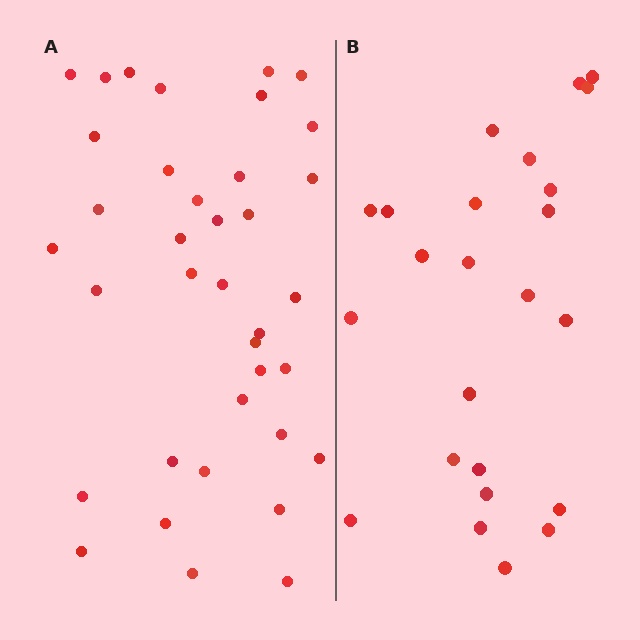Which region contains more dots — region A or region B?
Region A (the left region) has more dots.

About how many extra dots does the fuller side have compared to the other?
Region A has approximately 15 more dots than region B.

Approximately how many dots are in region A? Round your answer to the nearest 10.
About 40 dots. (The exact count is 37, which rounds to 40.)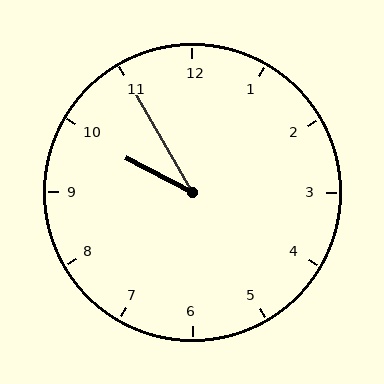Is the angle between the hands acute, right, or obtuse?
It is acute.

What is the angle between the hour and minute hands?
Approximately 32 degrees.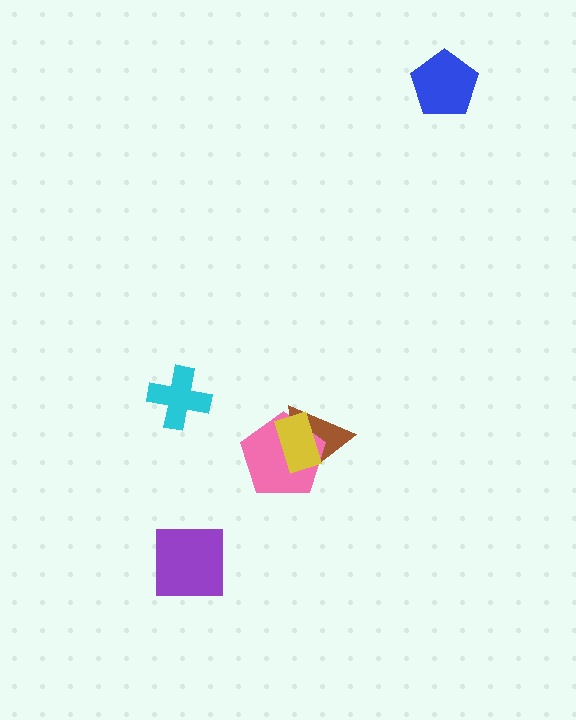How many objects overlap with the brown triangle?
2 objects overlap with the brown triangle.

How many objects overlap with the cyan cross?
0 objects overlap with the cyan cross.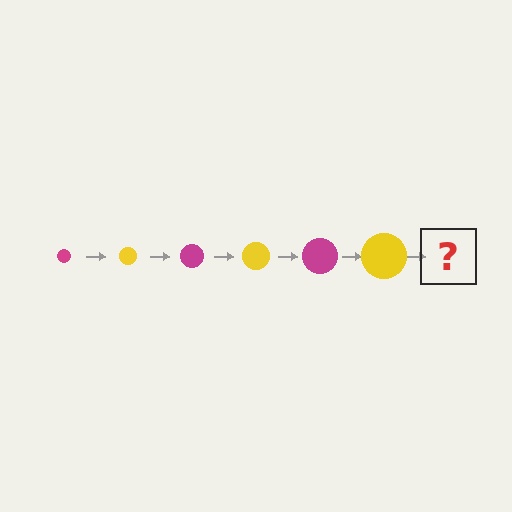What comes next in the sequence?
The next element should be a magenta circle, larger than the previous one.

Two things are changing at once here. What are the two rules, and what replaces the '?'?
The two rules are that the circle grows larger each step and the color cycles through magenta and yellow. The '?' should be a magenta circle, larger than the previous one.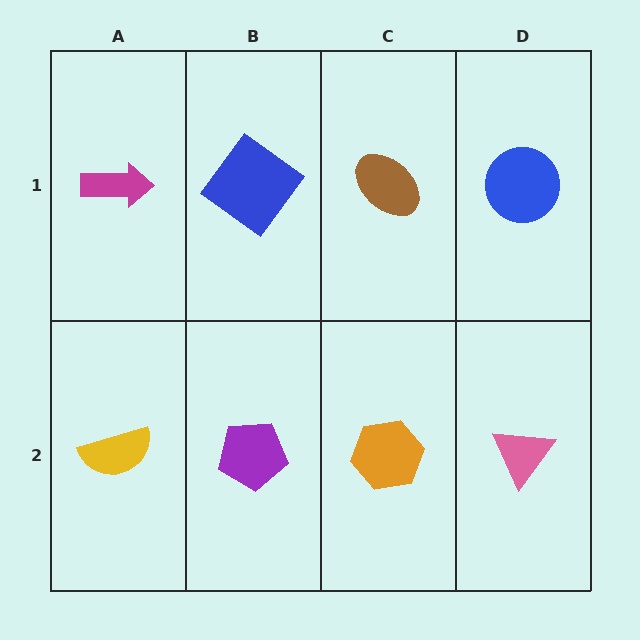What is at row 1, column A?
A magenta arrow.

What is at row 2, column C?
An orange hexagon.